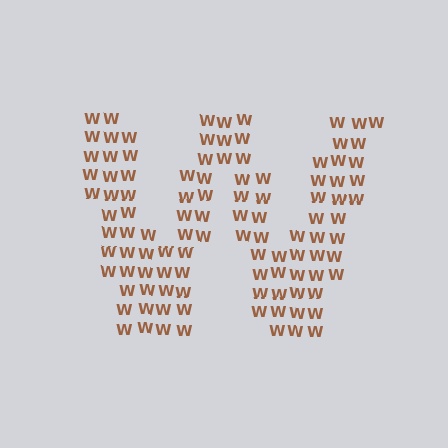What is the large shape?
The large shape is the letter W.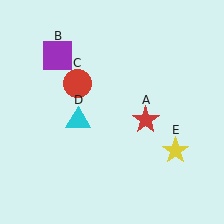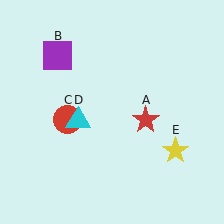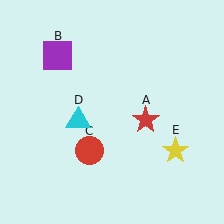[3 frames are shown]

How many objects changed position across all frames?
1 object changed position: red circle (object C).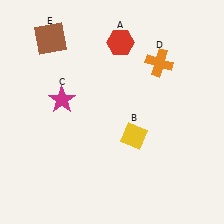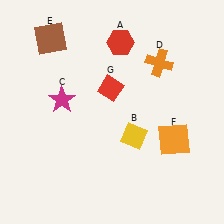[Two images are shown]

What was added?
An orange square (F), a red diamond (G) were added in Image 2.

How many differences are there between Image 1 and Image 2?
There are 2 differences between the two images.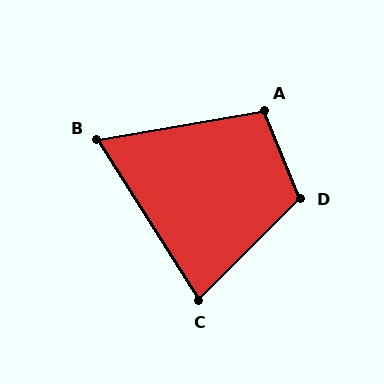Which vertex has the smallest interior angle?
B, at approximately 67 degrees.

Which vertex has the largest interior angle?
D, at approximately 113 degrees.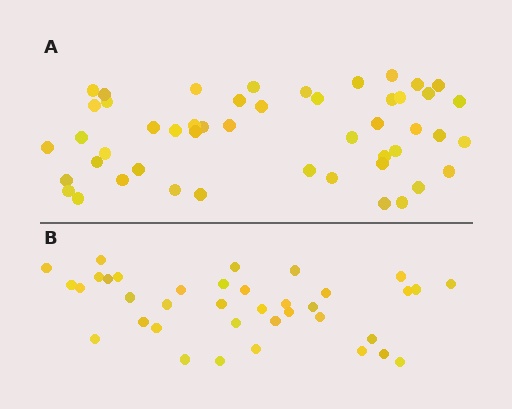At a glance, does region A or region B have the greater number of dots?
Region A (the top region) has more dots.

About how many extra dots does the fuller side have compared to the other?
Region A has roughly 12 or so more dots than region B.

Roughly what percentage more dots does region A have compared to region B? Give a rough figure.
About 30% more.